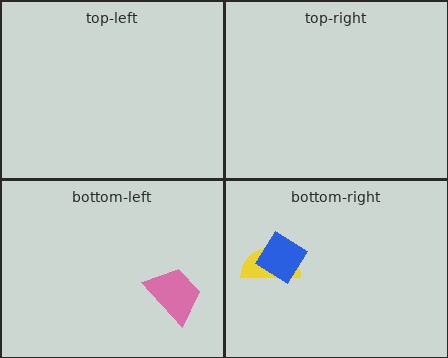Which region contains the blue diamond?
The bottom-right region.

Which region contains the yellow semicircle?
The bottom-right region.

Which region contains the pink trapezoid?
The bottom-left region.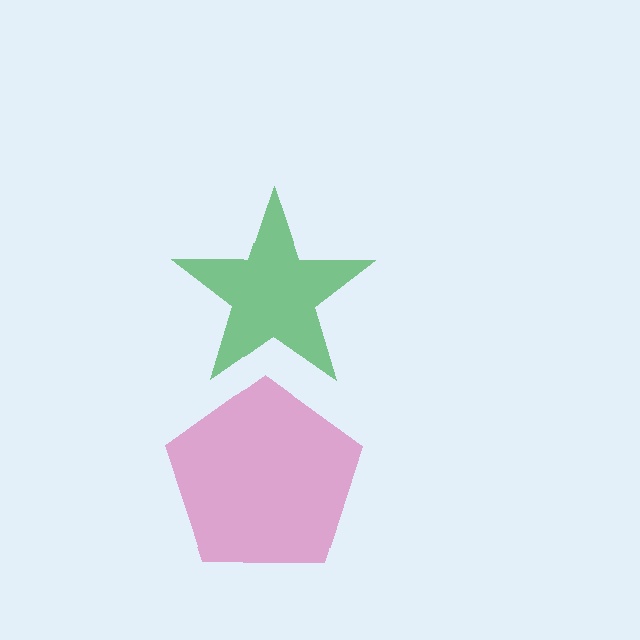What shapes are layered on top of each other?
The layered shapes are: a green star, a magenta pentagon.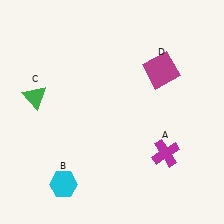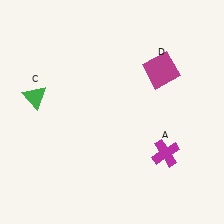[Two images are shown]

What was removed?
The cyan hexagon (B) was removed in Image 2.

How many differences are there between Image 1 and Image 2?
There is 1 difference between the two images.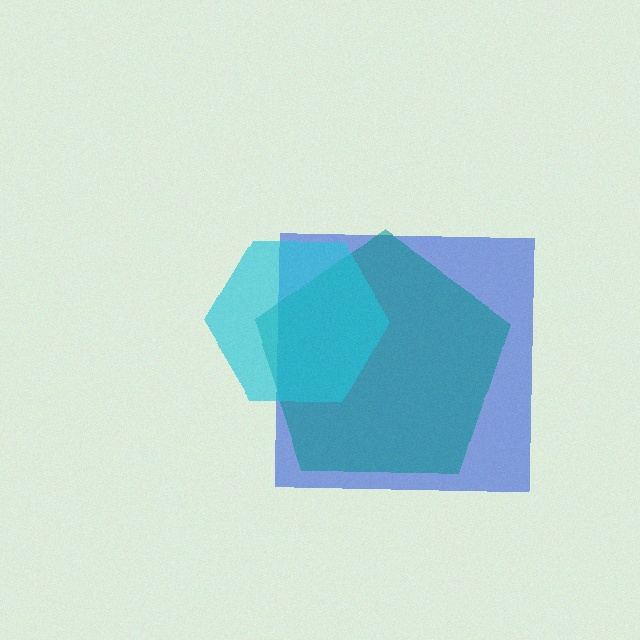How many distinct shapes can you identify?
There are 3 distinct shapes: a blue square, a teal pentagon, a cyan hexagon.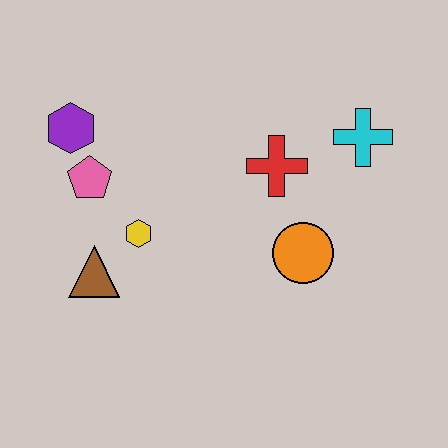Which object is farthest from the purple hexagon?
The cyan cross is farthest from the purple hexagon.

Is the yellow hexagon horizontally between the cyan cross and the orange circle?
No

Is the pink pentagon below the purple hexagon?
Yes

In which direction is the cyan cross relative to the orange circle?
The cyan cross is above the orange circle.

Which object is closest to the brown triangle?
The yellow hexagon is closest to the brown triangle.